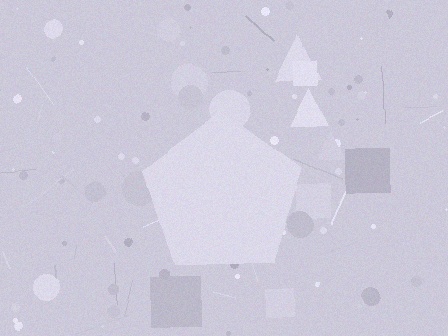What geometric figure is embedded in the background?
A pentagon is embedded in the background.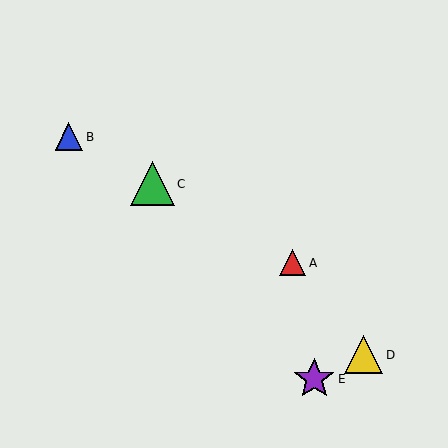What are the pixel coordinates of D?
Object D is at (364, 355).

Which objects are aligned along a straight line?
Objects A, B, C are aligned along a straight line.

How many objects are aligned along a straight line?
3 objects (A, B, C) are aligned along a straight line.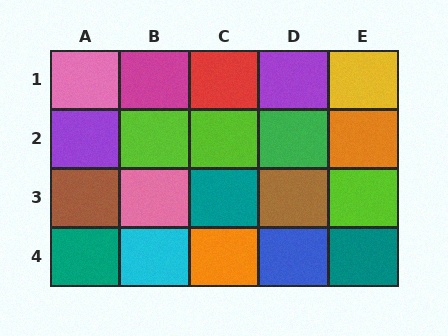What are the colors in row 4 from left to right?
Teal, cyan, orange, blue, teal.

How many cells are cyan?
1 cell is cyan.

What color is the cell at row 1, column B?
Magenta.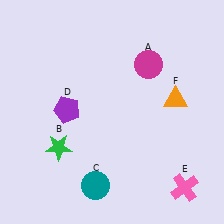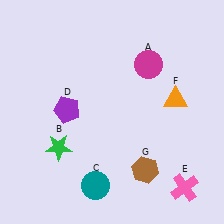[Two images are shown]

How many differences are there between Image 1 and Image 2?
There is 1 difference between the two images.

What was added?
A brown hexagon (G) was added in Image 2.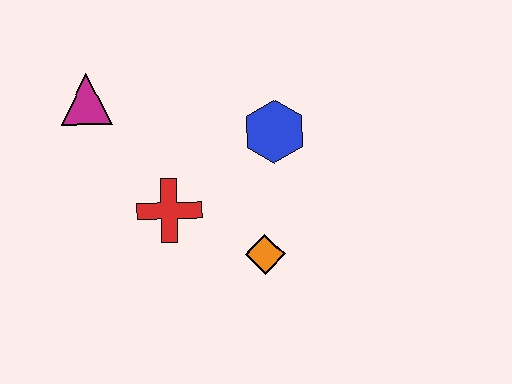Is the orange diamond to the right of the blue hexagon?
No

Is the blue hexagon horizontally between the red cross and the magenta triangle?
No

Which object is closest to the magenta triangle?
The red cross is closest to the magenta triangle.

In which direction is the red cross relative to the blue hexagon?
The red cross is to the left of the blue hexagon.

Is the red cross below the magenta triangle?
Yes